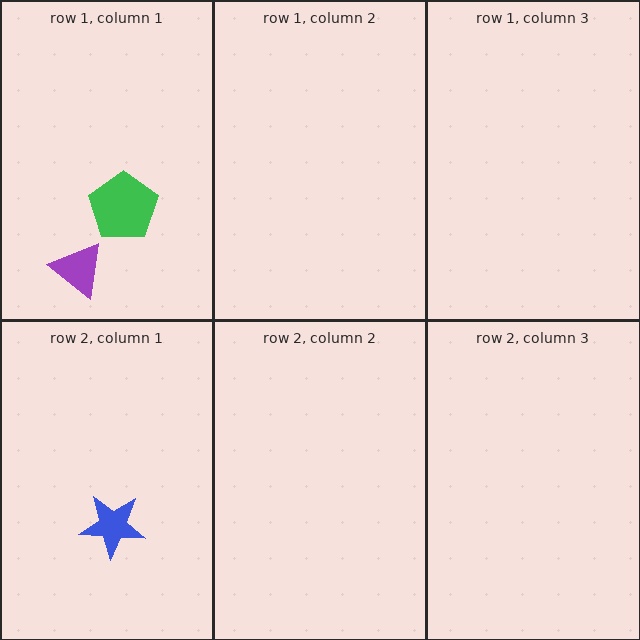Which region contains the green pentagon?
The row 1, column 1 region.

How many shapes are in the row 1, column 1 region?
2.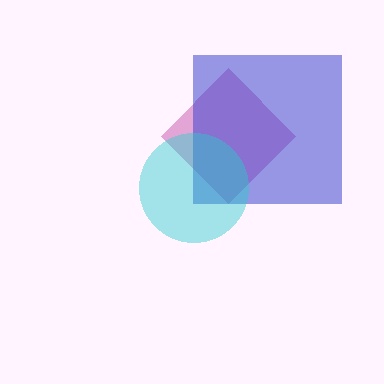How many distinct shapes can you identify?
There are 3 distinct shapes: a magenta diamond, a blue square, a cyan circle.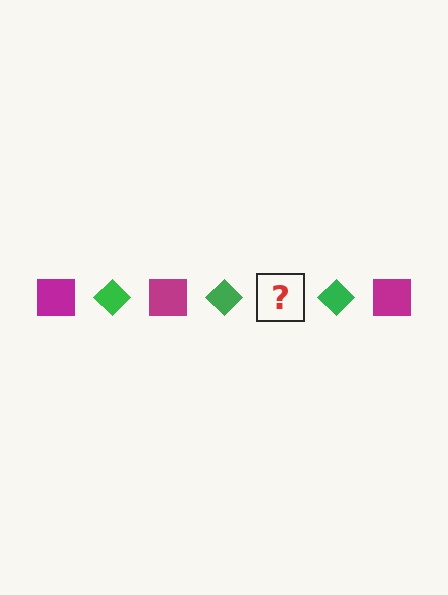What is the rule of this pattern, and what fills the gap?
The rule is that the pattern alternates between magenta square and green diamond. The gap should be filled with a magenta square.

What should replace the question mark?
The question mark should be replaced with a magenta square.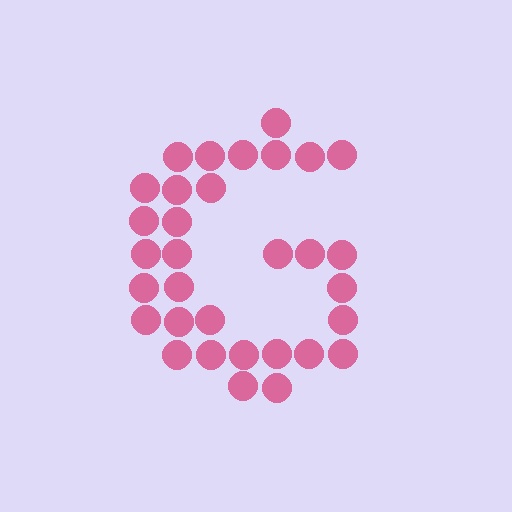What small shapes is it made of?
It is made of small circles.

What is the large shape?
The large shape is the letter G.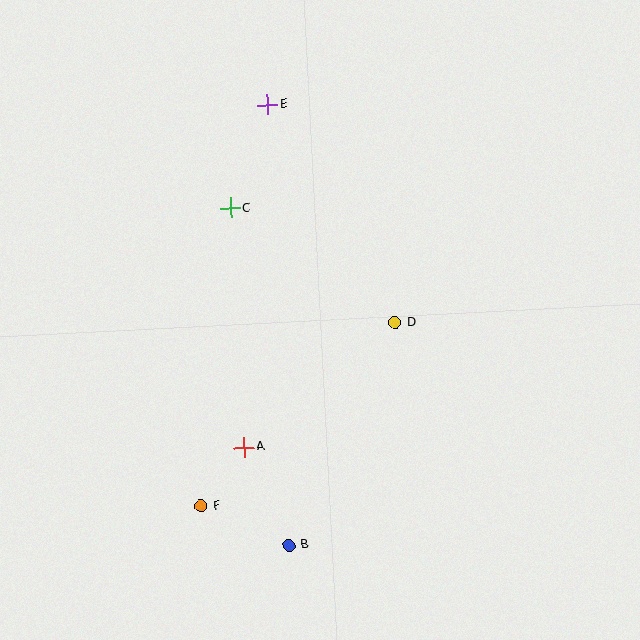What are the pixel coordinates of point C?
Point C is at (230, 208).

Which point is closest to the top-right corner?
Point E is closest to the top-right corner.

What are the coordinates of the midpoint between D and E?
The midpoint between D and E is at (331, 214).